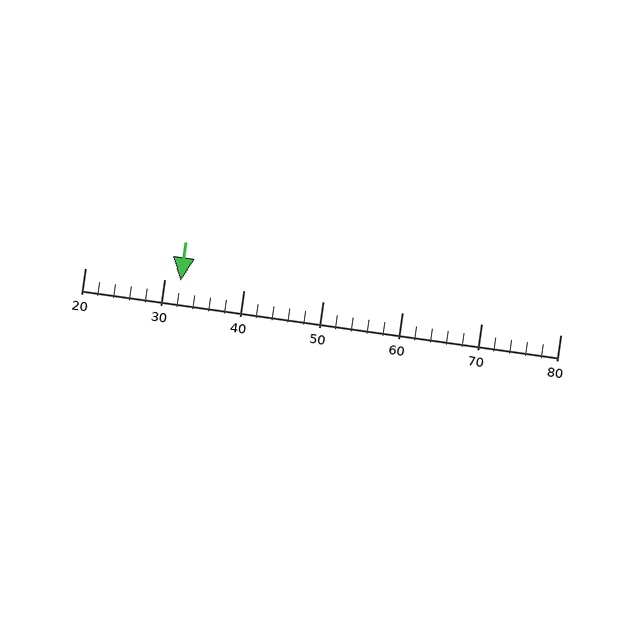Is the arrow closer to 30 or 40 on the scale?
The arrow is closer to 30.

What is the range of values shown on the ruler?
The ruler shows values from 20 to 80.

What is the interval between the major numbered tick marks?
The major tick marks are spaced 10 units apart.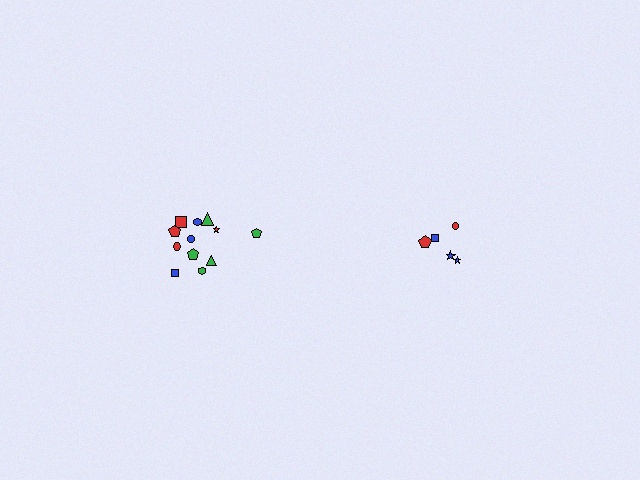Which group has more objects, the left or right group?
The left group.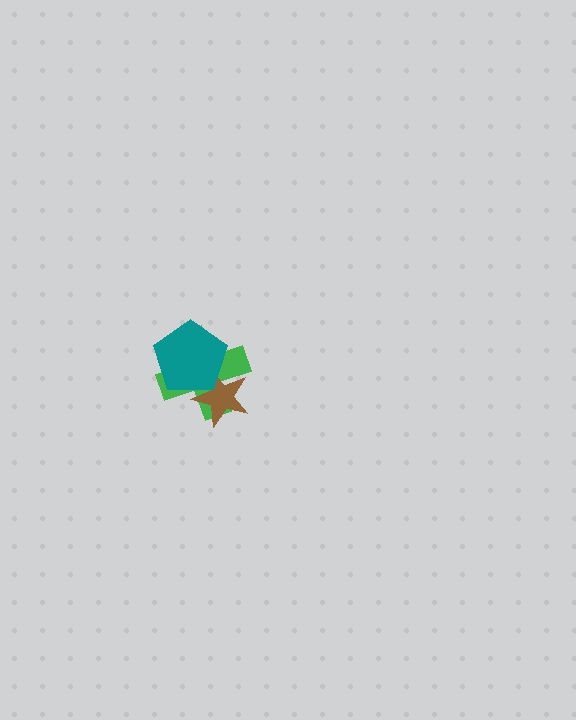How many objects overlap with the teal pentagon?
2 objects overlap with the teal pentagon.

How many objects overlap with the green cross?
2 objects overlap with the green cross.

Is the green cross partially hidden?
Yes, it is partially covered by another shape.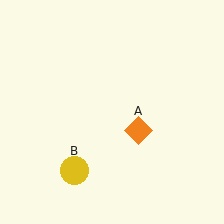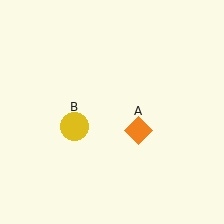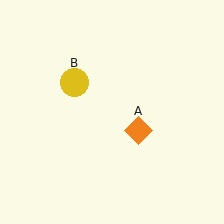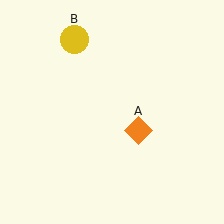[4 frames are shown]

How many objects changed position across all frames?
1 object changed position: yellow circle (object B).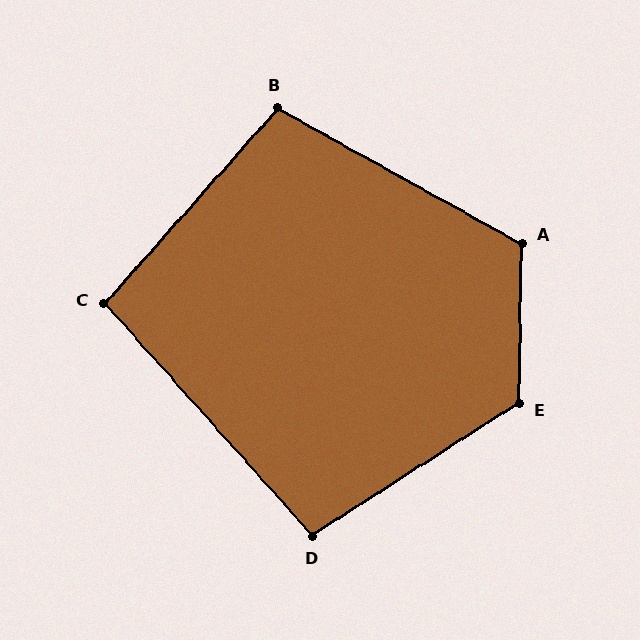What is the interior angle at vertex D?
Approximately 99 degrees (obtuse).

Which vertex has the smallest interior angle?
C, at approximately 97 degrees.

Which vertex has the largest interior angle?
E, at approximately 124 degrees.